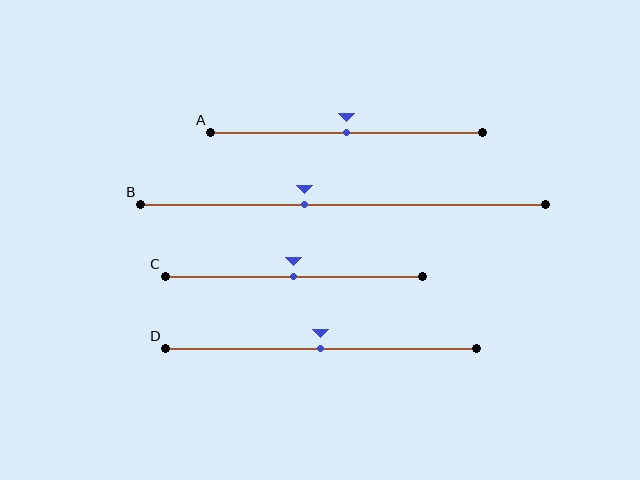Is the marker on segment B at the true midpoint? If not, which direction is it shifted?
No, the marker on segment B is shifted to the left by about 10% of the segment length.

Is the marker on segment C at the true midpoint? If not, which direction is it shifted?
Yes, the marker on segment C is at the true midpoint.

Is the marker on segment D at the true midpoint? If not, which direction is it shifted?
Yes, the marker on segment D is at the true midpoint.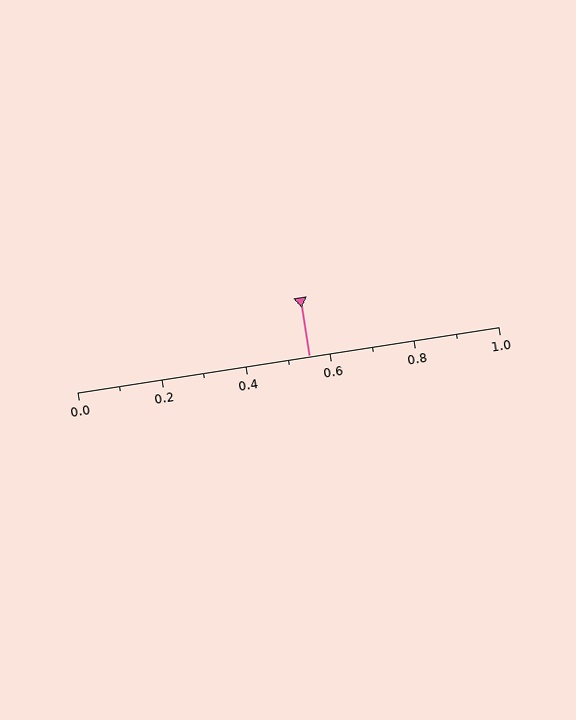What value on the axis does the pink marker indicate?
The marker indicates approximately 0.55.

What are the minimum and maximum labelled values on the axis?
The axis runs from 0.0 to 1.0.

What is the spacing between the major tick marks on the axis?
The major ticks are spaced 0.2 apart.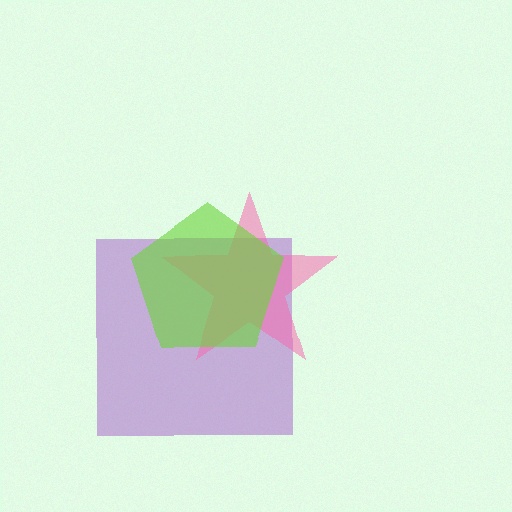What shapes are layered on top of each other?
The layered shapes are: a purple square, a pink star, a lime pentagon.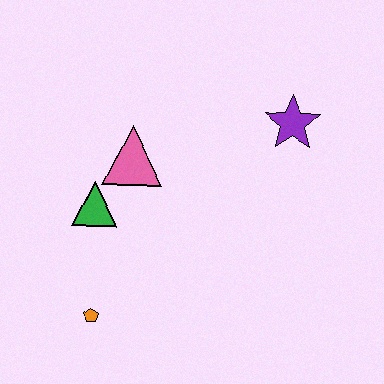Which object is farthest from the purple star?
The orange pentagon is farthest from the purple star.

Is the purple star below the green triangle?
No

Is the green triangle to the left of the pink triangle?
Yes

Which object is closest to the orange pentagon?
The green triangle is closest to the orange pentagon.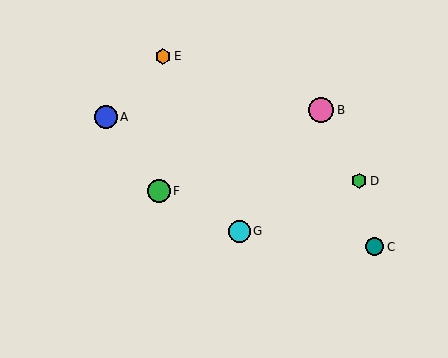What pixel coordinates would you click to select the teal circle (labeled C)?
Click at (375, 247) to select the teal circle C.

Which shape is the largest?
The pink circle (labeled B) is the largest.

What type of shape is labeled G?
Shape G is a cyan circle.